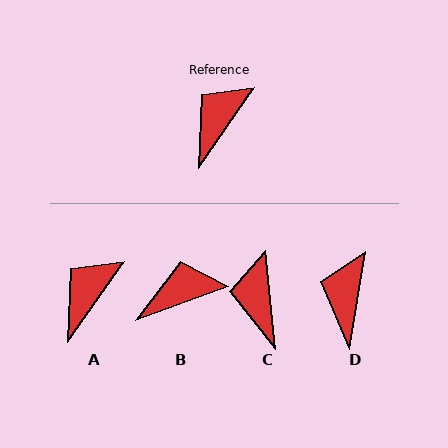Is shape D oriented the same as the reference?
No, it is off by about 25 degrees.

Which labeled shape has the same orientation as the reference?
A.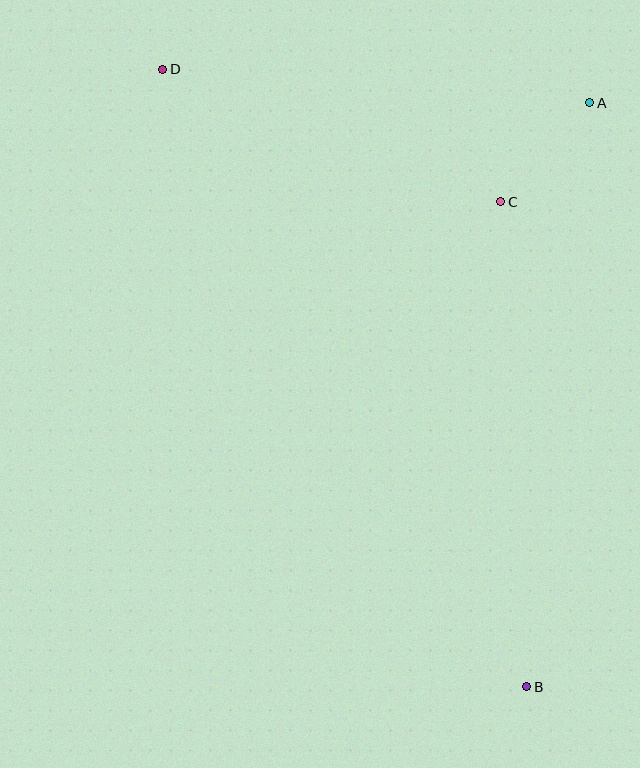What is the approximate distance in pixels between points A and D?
The distance between A and D is approximately 429 pixels.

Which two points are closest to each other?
Points A and C are closest to each other.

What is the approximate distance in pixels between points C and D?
The distance between C and D is approximately 363 pixels.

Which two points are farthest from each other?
Points B and D are farthest from each other.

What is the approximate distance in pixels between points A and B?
The distance between A and B is approximately 587 pixels.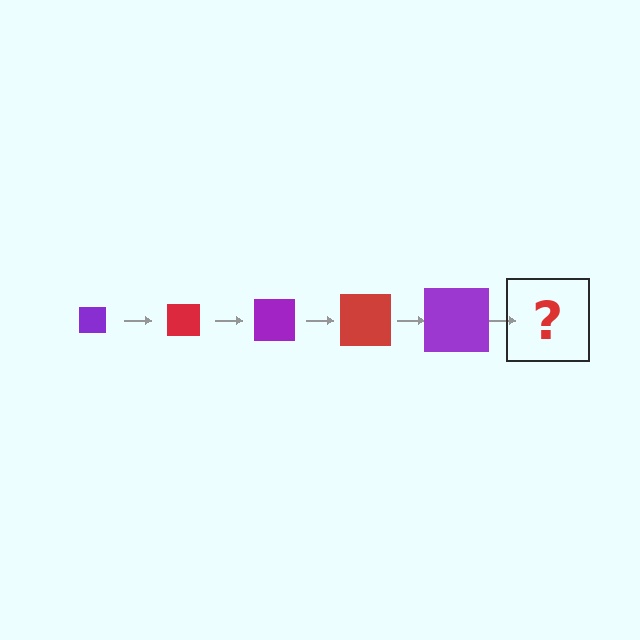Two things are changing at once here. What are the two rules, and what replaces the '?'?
The two rules are that the square grows larger each step and the color cycles through purple and red. The '?' should be a red square, larger than the previous one.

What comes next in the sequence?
The next element should be a red square, larger than the previous one.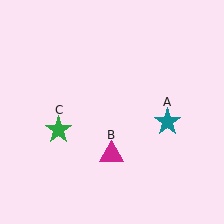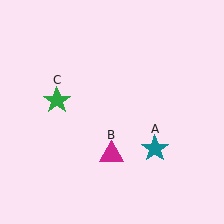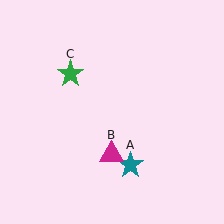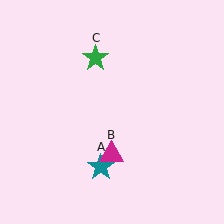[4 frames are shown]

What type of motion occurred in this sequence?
The teal star (object A), green star (object C) rotated clockwise around the center of the scene.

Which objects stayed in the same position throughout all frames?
Magenta triangle (object B) remained stationary.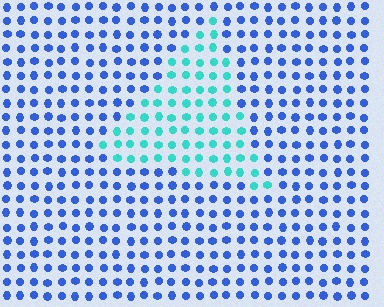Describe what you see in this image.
The image is filled with small blue elements in a uniform arrangement. A triangle-shaped region is visible where the elements are tinted to a slightly different hue, forming a subtle color boundary.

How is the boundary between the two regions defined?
The boundary is defined purely by a slight shift in hue (about 51 degrees). Spacing, size, and orientation are identical on both sides.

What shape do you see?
I see a triangle.